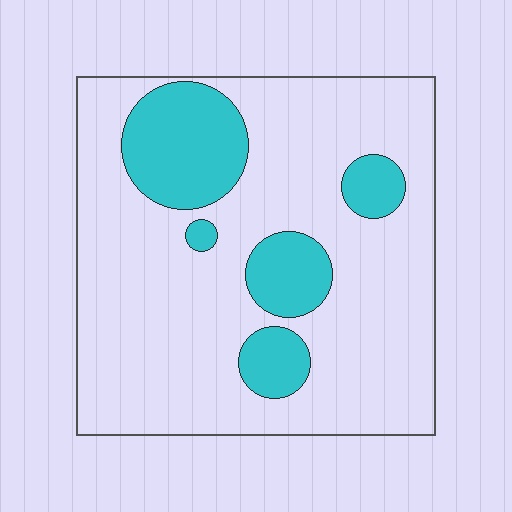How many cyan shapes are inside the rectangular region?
5.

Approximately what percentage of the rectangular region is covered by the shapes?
Approximately 20%.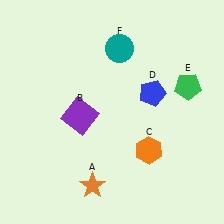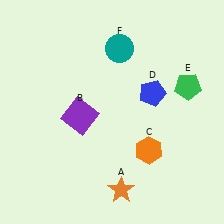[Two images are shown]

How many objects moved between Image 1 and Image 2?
1 object moved between the two images.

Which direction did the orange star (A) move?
The orange star (A) moved right.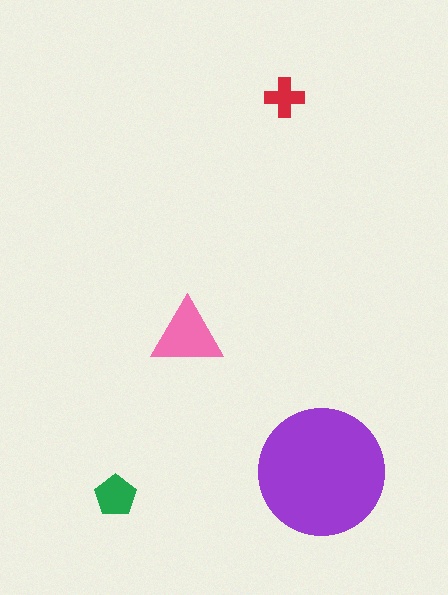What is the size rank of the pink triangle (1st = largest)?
2nd.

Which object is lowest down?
The green pentagon is bottommost.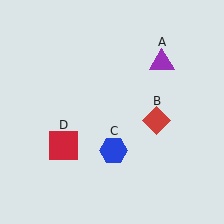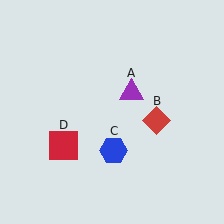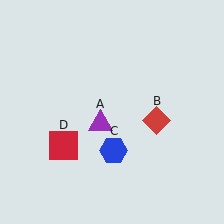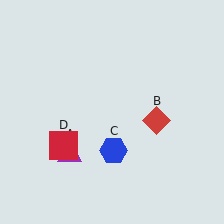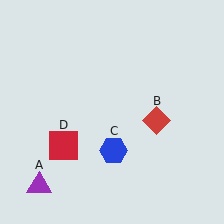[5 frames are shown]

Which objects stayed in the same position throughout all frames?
Red diamond (object B) and blue hexagon (object C) and red square (object D) remained stationary.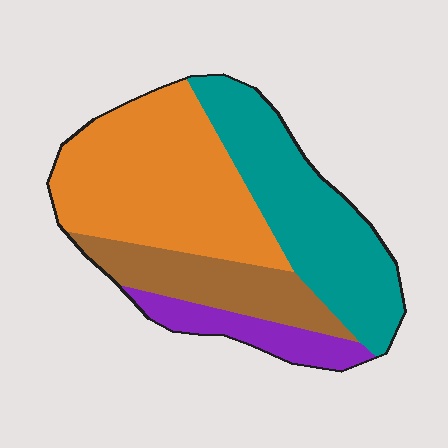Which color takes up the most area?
Orange, at roughly 40%.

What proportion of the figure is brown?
Brown takes up between a sixth and a third of the figure.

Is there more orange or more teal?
Orange.